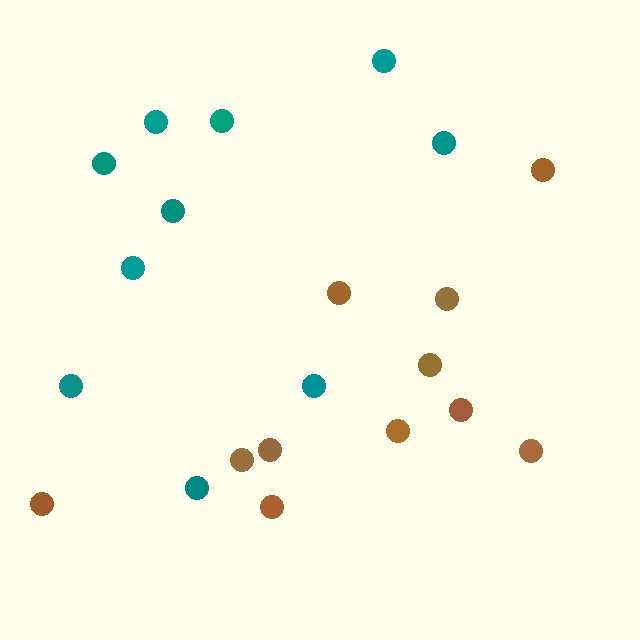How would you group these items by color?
There are 2 groups: one group of brown circles (11) and one group of teal circles (10).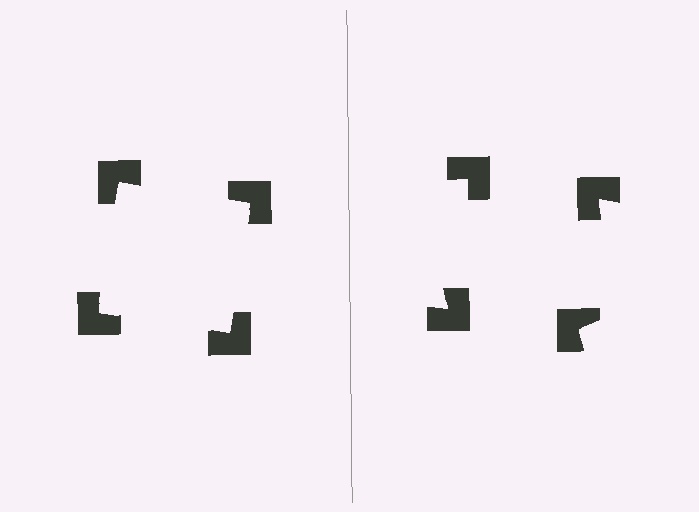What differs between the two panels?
The notched squares are positioned identically on both sides; only the wedge orientations differ. On the left they align to a square; on the right they are misaligned.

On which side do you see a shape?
An illusory square appears on the left side. On the right side the wedge cuts are rotated, so no coherent shape forms.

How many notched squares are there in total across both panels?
8 — 4 on each side.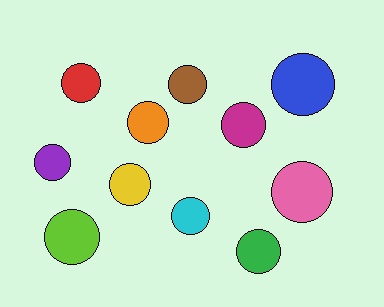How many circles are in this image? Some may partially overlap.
There are 11 circles.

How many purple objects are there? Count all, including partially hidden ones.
There is 1 purple object.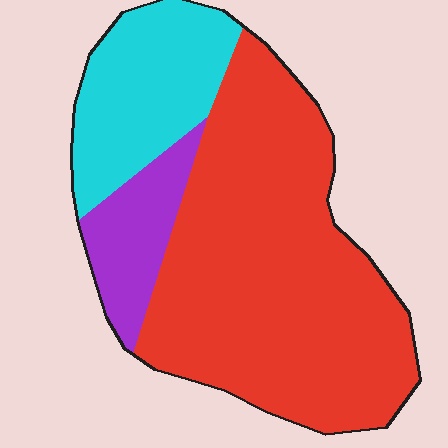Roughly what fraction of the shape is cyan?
Cyan covers 22% of the shape.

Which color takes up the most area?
Red, at roughly 65%.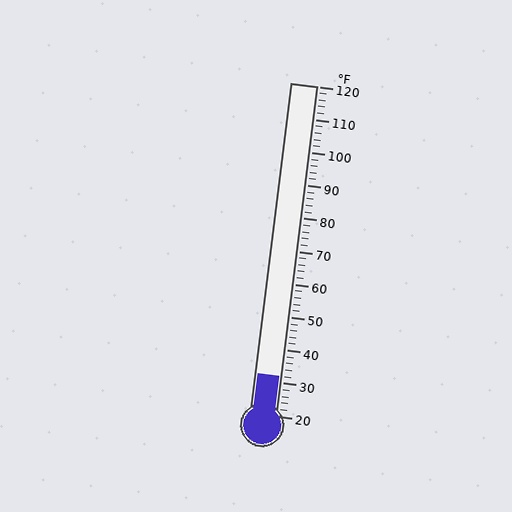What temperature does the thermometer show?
The thermometer shows approximately 32°F.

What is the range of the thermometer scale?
The thermometer scale ranges from 20°F to 120°F.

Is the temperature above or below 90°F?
The temperature is below 90°F.